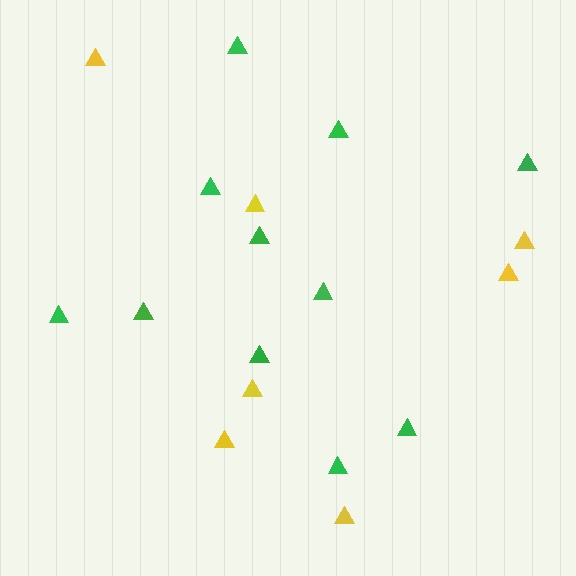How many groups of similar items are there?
There are 2 groups: one group of green triangles (11) and one group of yellow triangles (7).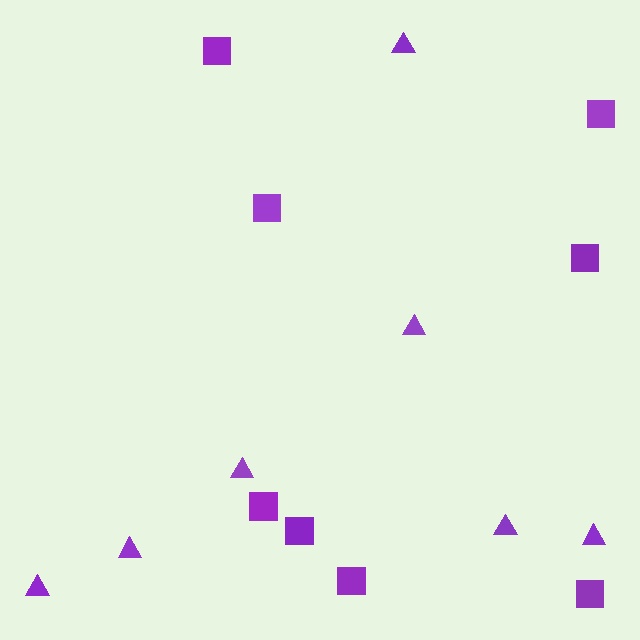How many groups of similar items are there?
There are 2 groups: one group of triangles (7) and one group of squares (8).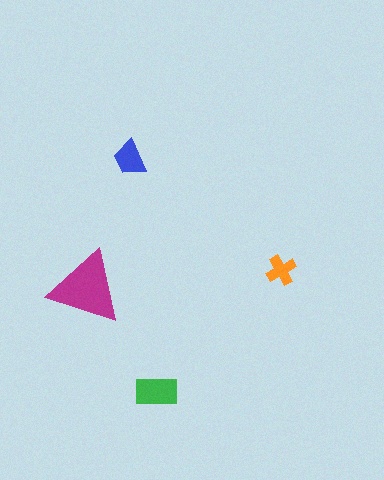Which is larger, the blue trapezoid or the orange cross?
The blue trapezoid.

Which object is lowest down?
The green rectangle is bottommost.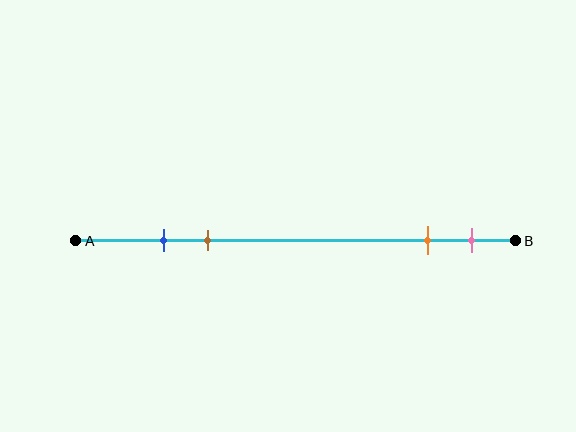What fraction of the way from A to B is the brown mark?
The brown mark is approximately 30% (0.3) of the way from A to B.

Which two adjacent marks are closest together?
The blue and brown marks are the closest adjacent pair.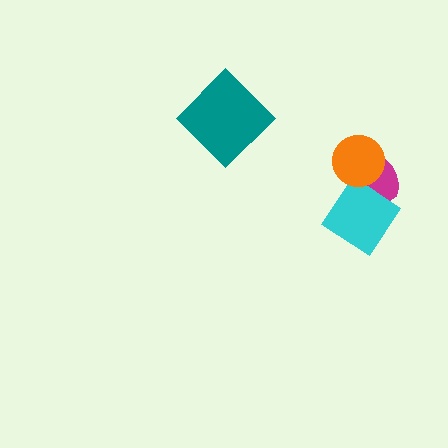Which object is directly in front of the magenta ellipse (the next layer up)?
The cyan diamond is directly in front of the magenta ellipse.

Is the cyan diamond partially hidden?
Yes, it is partially covered by another shape.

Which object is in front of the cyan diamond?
The orange circle is in front of the cyan diamond.